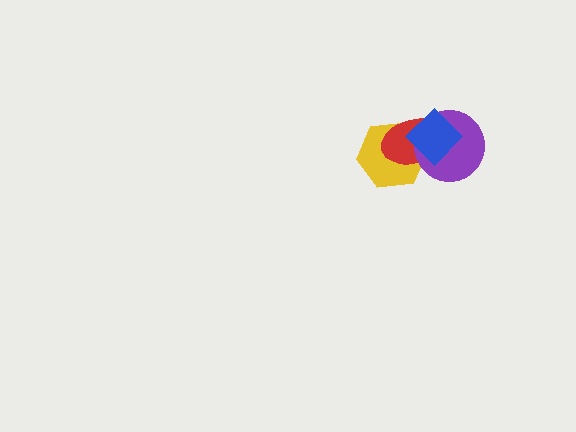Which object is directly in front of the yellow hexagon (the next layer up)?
The red ellipse is directly in front of the yellow hexagon.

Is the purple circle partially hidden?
Yes, it is partially covered by another shape.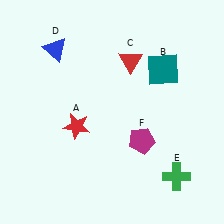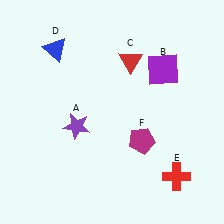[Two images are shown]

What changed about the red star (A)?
In Image 1, A is red. In Image 2, it changed to purple.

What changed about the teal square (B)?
In Image 1, B is teal. In Image 2, it changed to purple.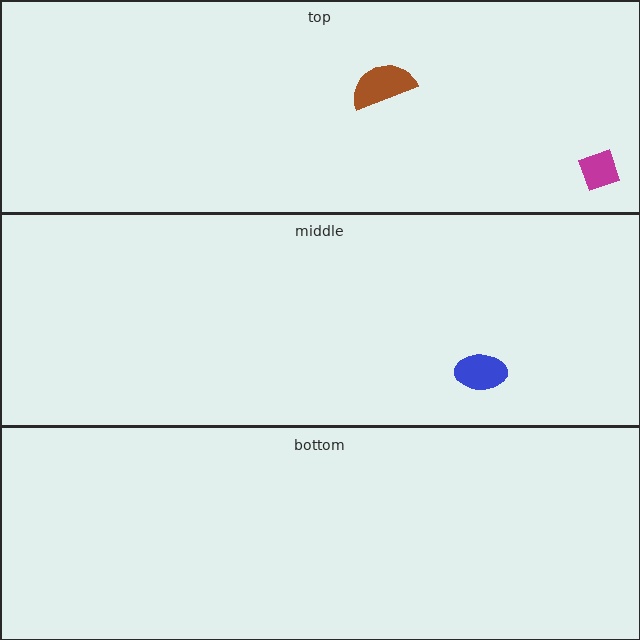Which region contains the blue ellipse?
The middle region.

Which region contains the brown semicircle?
The top region.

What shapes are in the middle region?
The blue ellipse.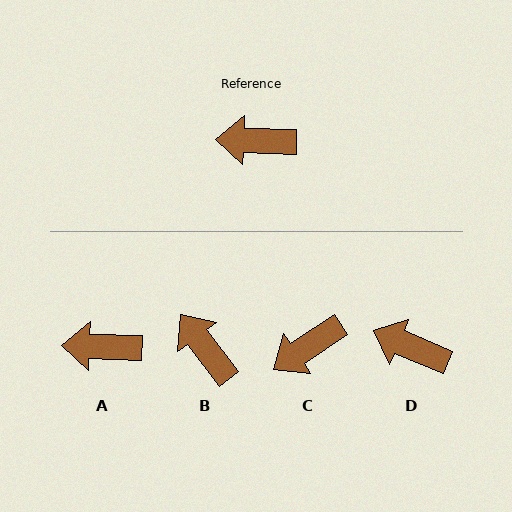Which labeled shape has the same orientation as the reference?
A.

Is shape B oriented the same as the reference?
No, it is off by about 51 degrees.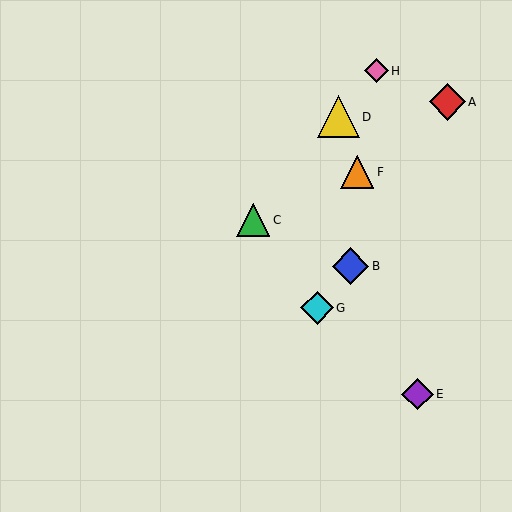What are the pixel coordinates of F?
Object F is at (357, 172).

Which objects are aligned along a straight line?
Objects C, D, H are aligned along a straight line.